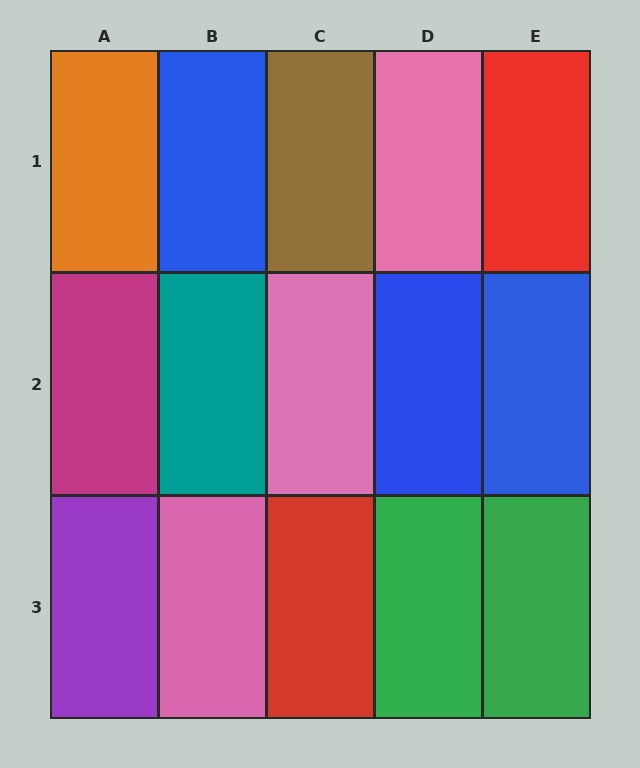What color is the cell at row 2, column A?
Magenta.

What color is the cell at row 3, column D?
Green.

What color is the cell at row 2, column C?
Pink.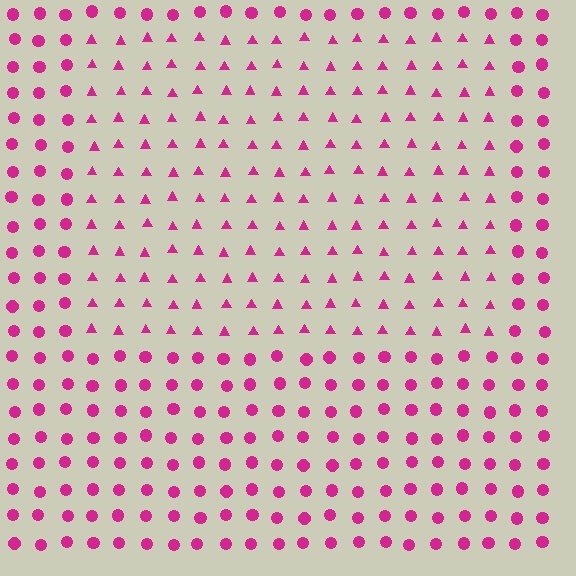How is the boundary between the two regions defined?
The boundary is defined by a change in element shape: triangles inside vs. circles outside. All elements share the same color and spacing.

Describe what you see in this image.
The image is filled with small magenta elements arranged in a uniform grid. A rectangle-shaped region contains triangles, while the surrounding area contains circles. The boundary is defined purely by the change in element shape.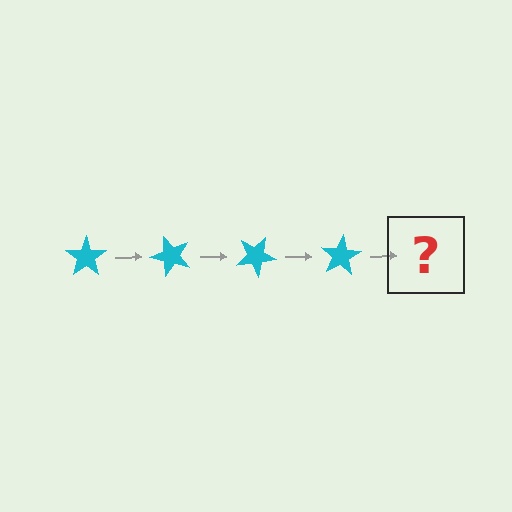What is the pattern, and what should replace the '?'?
The pattern is that the star rotates 50 degrees each step. The '?' should be a cyan star rotated 200 degrees.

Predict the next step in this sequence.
The next step is a cyan star rotated 200 degrees.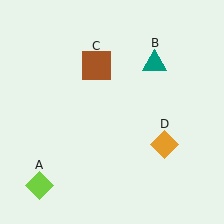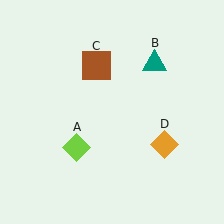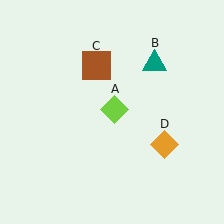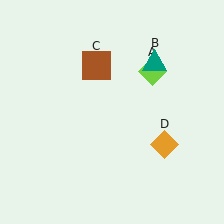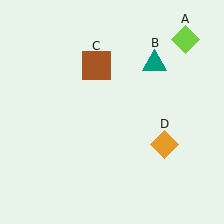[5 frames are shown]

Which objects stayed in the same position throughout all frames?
Teal triangle (object B) and brown square (object C) and orange diamond (object D) remained stationary.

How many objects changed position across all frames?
1 object changed position: lime diamond (object A).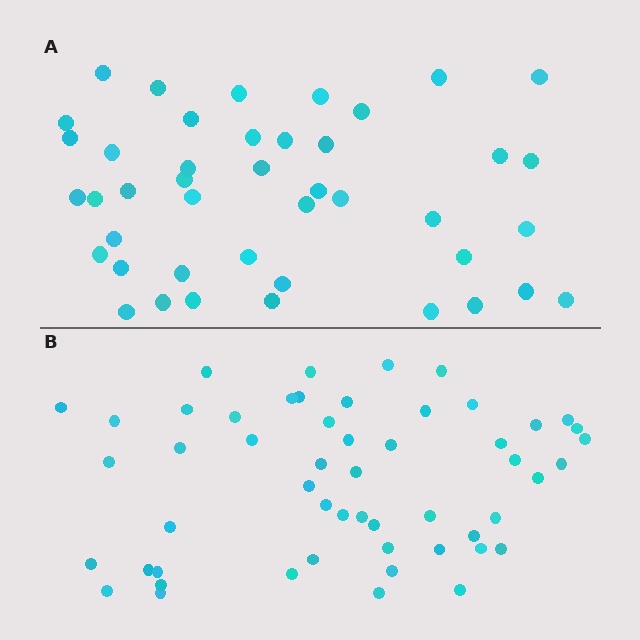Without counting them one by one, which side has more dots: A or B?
Region B (the bottom region) has more dots.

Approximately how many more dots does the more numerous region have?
Region B has roughly 10 or so more dots than region A.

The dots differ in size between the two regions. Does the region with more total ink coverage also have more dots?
No. Region A has more total ink coverage because its dots are larger, but region B actually contains more individual dots. Total area can be misleading — the number of items is what matters here.